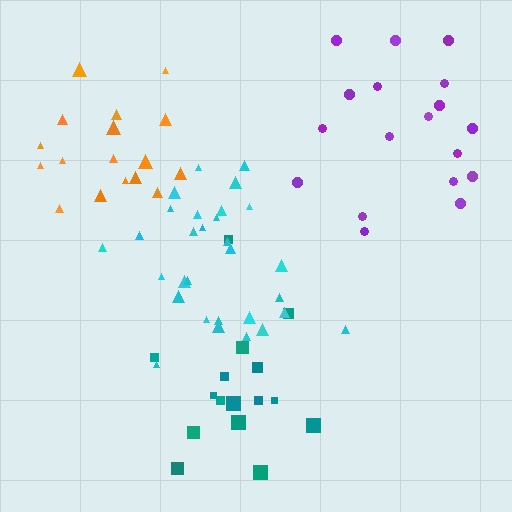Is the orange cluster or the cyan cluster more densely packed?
Cyan.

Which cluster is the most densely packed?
Cyan.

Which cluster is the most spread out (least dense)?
Teal.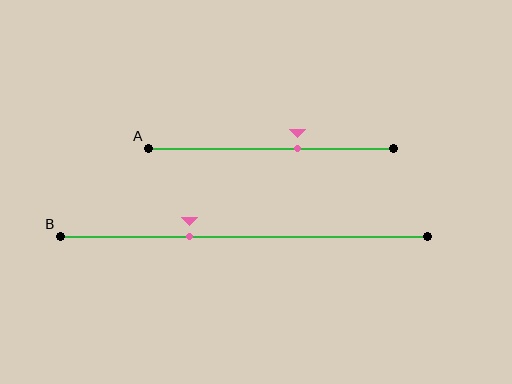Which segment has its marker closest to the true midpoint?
Segment A has its marker closest to the true midpoint.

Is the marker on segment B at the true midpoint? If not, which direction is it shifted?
No, the marker on segment B is shifted to the left by about 15% of the segment length.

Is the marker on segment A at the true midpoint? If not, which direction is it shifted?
No, the marker on segment A is shifted to the right by about 11% of the segment length.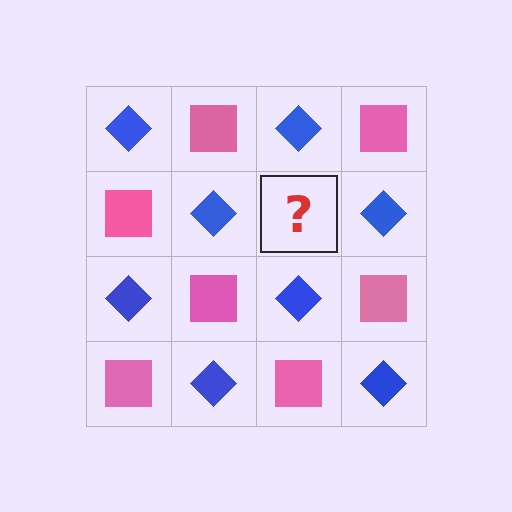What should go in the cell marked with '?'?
The missing cell should contain a pink square.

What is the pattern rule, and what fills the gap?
The rule is that it alternates blue diamond and pink square in a checkerboard pattern. The gap should be filled with a pink square.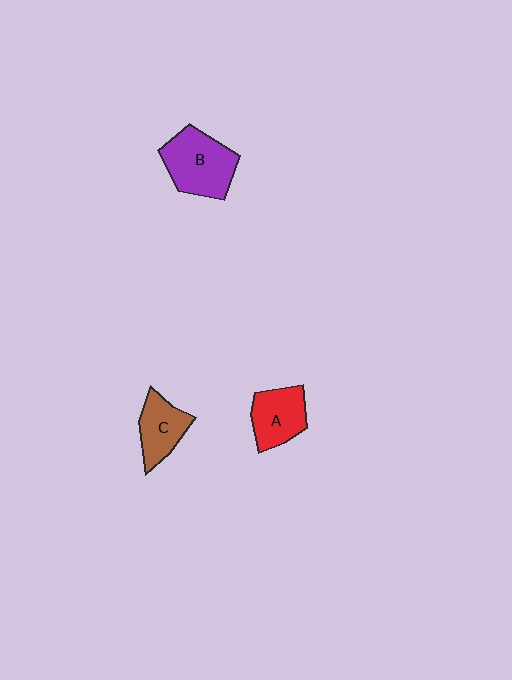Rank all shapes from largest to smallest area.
From largest to smallest: B (purple), A (red), C (brown).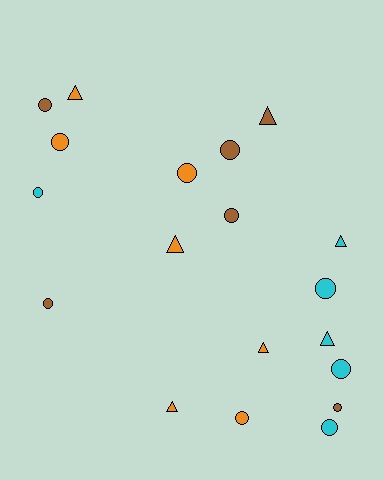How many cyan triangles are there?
There are 2 cyan triangles.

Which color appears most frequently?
Orange, with 7 objects.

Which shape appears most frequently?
Circle, with 12 objects.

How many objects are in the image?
There are 19 objects.